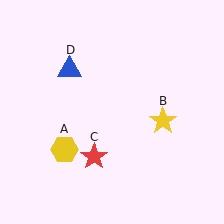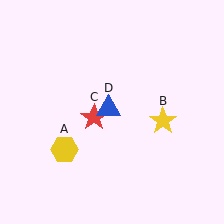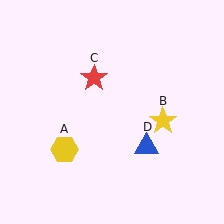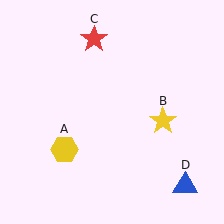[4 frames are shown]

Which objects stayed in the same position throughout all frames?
Yellow hexagon (object A) and yellow star (object B) remained stationary.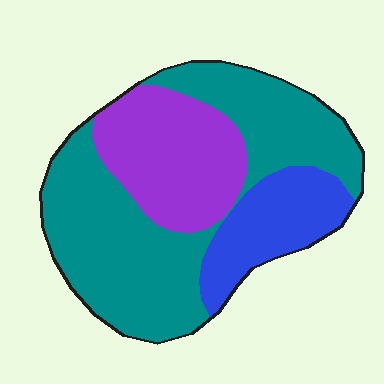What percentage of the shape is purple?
Purple takes up about one quarter (1/4) of the shape.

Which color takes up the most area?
Teal, at roughly 55%.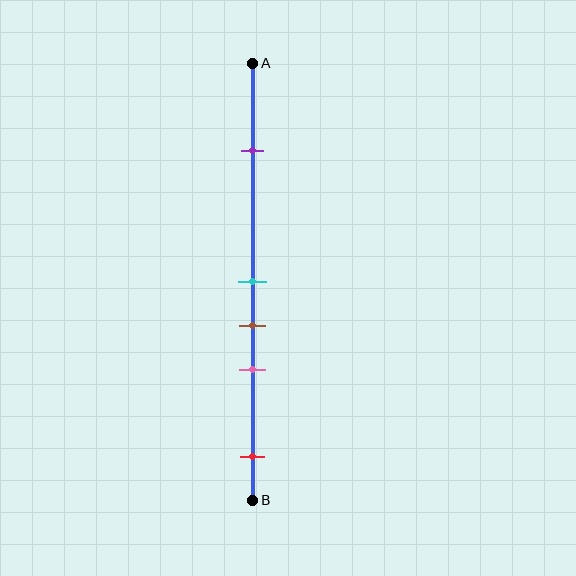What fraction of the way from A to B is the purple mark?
The purple mark is approximately 20% (0.2) of the way from A to B.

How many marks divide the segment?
There are 5 marks dividing the segment.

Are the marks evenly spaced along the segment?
No, the marks are not evenly spaced.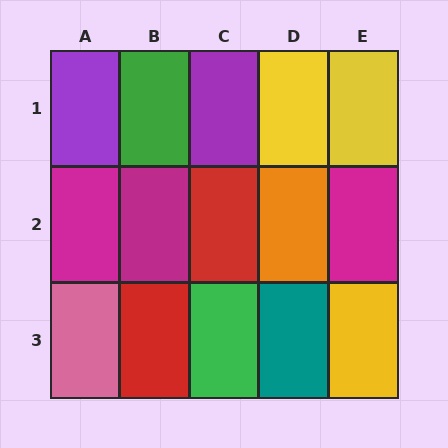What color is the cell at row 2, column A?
Magenta.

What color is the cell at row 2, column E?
Magenta.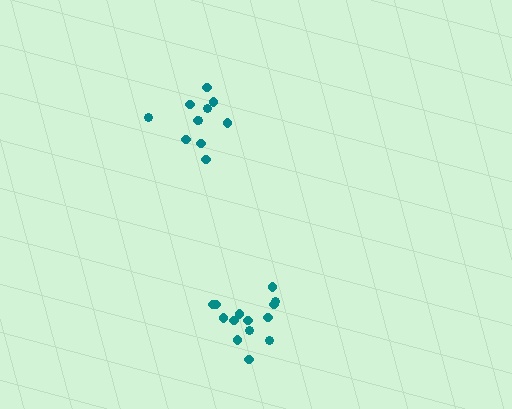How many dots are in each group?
Group 1: 14 dots, Group 2: 12 dots (26 total).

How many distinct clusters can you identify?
There are 2 distinct clusters.